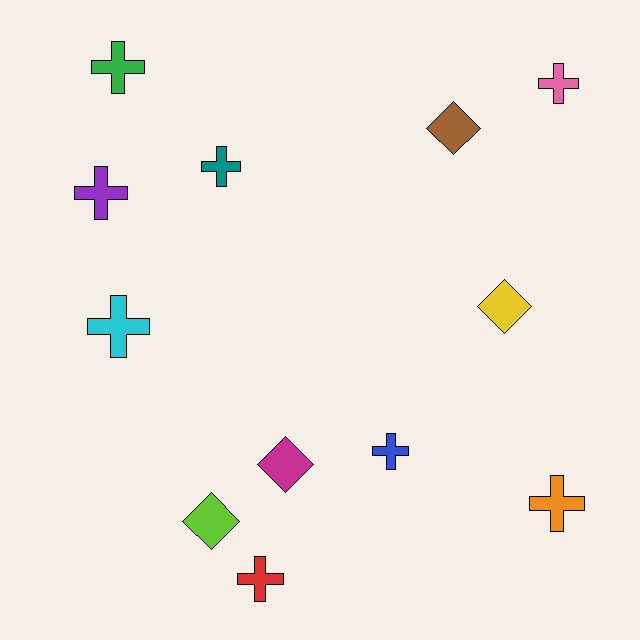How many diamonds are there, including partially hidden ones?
There are 4 diamonds.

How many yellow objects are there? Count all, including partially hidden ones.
There is 1 yellow object.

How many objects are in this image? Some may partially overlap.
There are 12 objects.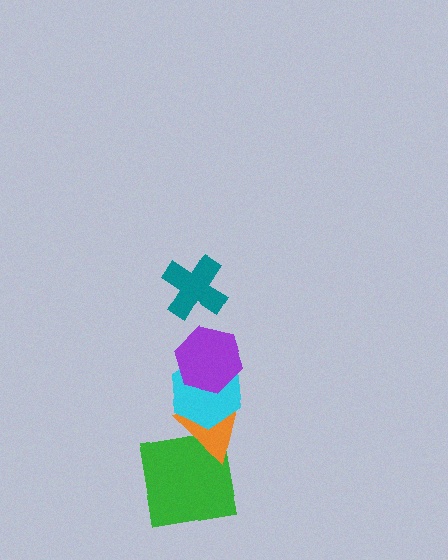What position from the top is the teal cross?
The teal cross is 1st from the top.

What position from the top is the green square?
The green square is 5th from the top.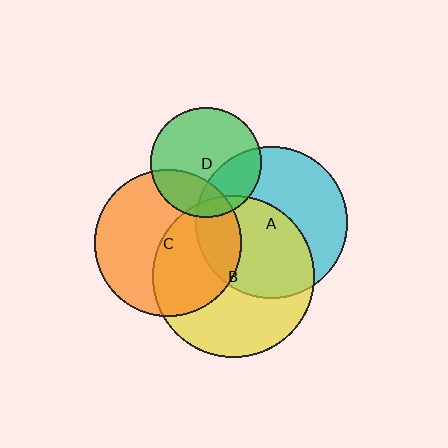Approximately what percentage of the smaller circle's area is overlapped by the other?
Approximately 30%.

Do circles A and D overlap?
Yes.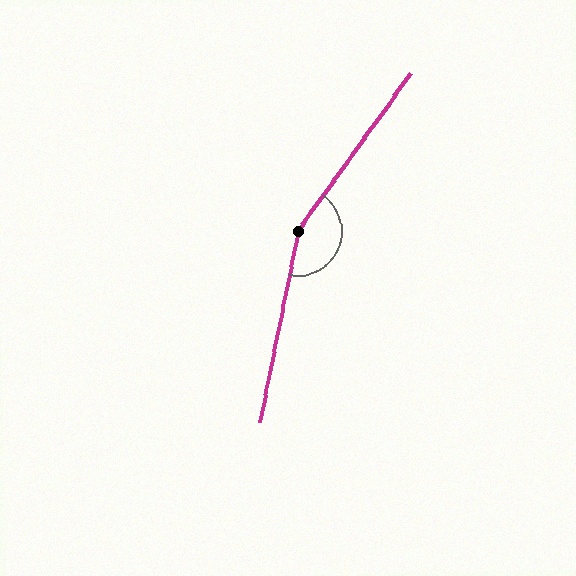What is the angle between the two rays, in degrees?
Approximately 156 degrees.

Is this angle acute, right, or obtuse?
It is obtuse.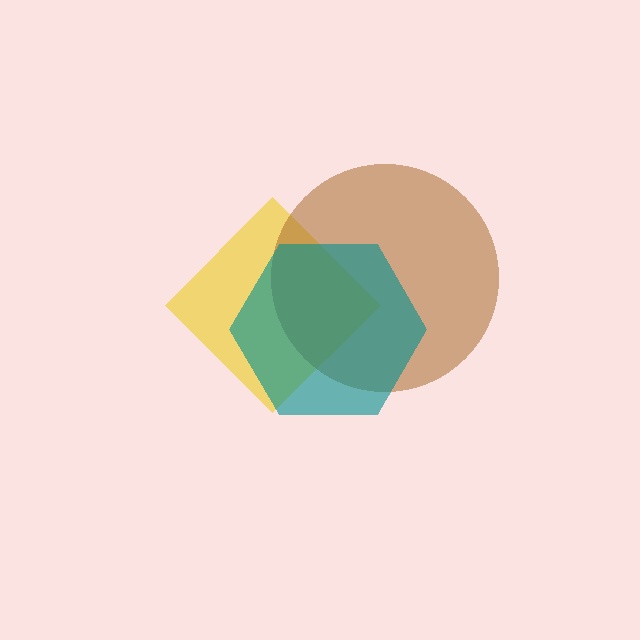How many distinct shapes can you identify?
There are 3 distinct shapes: a yellow diamond, a brown circle, a teal hexagon.